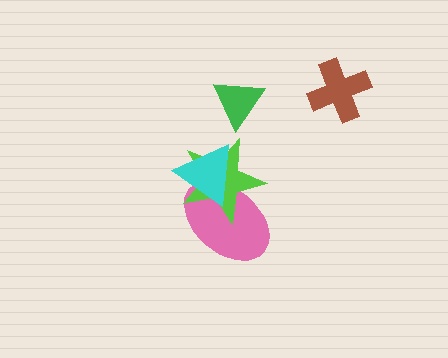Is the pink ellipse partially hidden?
Yes, it is partially covered by another shape.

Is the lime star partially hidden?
Yes, it is partially covered by another shape.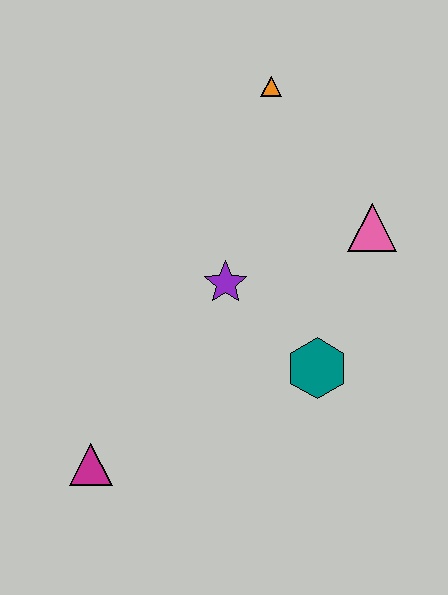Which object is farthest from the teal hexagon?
The orange triangle is farthest from the teal hexagon.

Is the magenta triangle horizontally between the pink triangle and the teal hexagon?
No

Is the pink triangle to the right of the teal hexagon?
Yes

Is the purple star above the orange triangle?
No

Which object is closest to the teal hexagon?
The purple star is closest to the teal hexagon.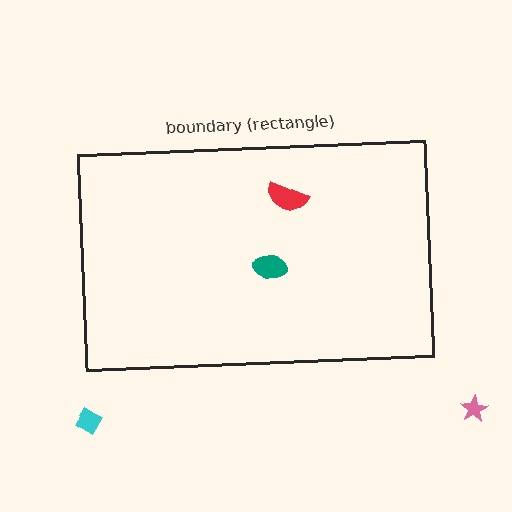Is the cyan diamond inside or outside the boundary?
Outside.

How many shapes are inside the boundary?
2 inside, 2 outside.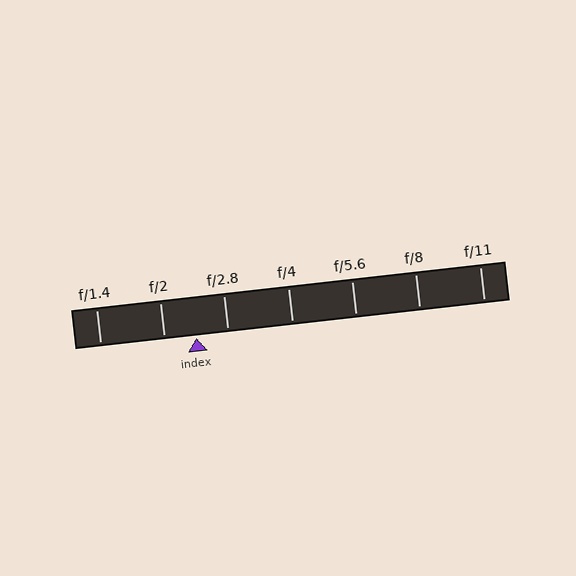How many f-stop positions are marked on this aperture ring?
There are 7 f-stop positions marked.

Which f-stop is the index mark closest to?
The index mark is closest to f/2.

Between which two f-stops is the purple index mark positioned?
The index mark is between f/2 and f/2.8.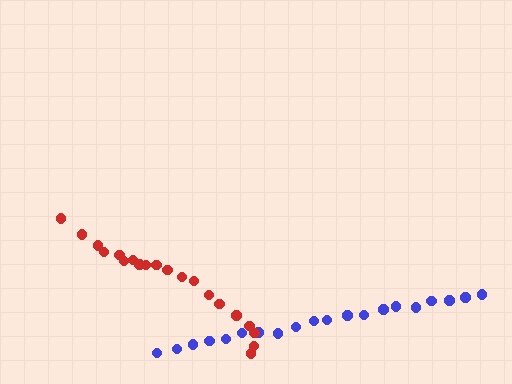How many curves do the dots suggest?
There are 2 distinct paths.